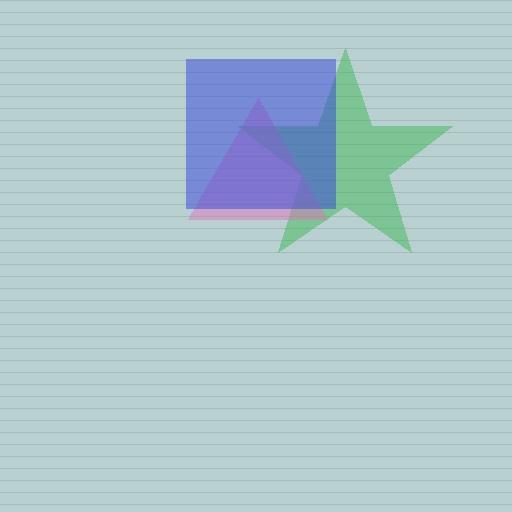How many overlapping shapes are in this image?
There are 3 overlapping shapes in the image.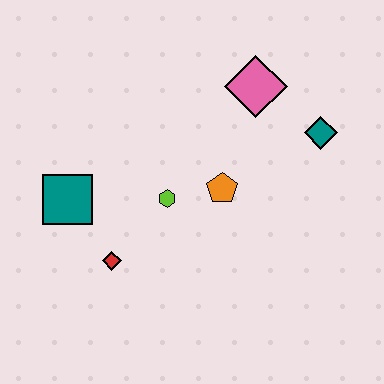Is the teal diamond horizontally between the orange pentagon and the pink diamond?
No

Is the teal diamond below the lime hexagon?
No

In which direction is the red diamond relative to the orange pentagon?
The red diamond is to the left of the orange pentagon.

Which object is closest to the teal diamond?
The pink diamond is closest to the teal diamond.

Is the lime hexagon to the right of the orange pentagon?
No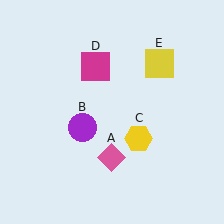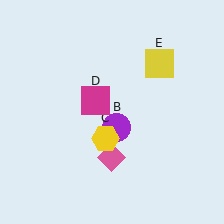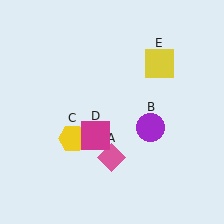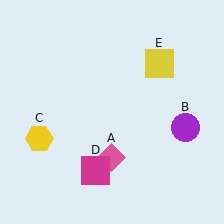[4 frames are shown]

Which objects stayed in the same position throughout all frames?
Pink diamond (object A) and yellow square (object E) remained stationary.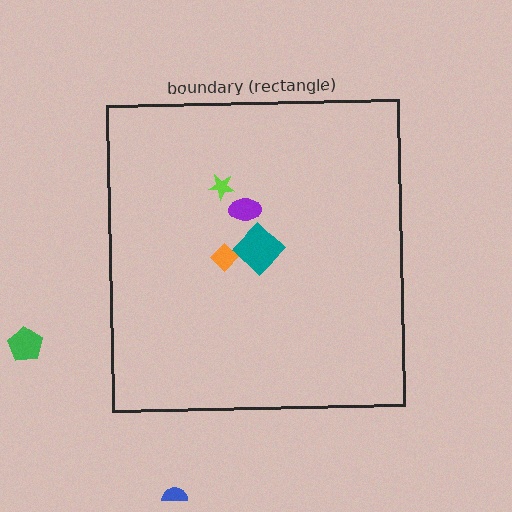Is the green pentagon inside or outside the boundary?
Outside.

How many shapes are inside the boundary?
4 inside, 2 outside.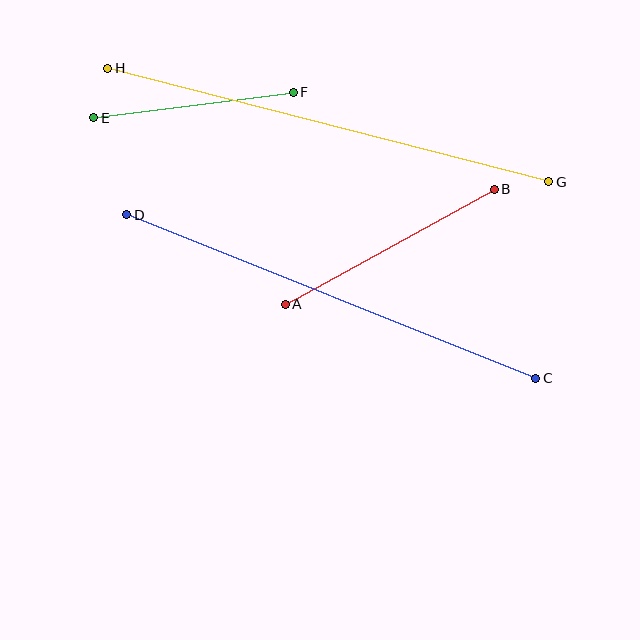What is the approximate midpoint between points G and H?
The midpoint is at approximately (328, 125) pixels.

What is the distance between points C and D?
The distance is approximately 440 pixels.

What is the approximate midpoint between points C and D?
The midpoint is at approximately (331, 297) pixels.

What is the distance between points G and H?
The distance is approximately 456 pixels.